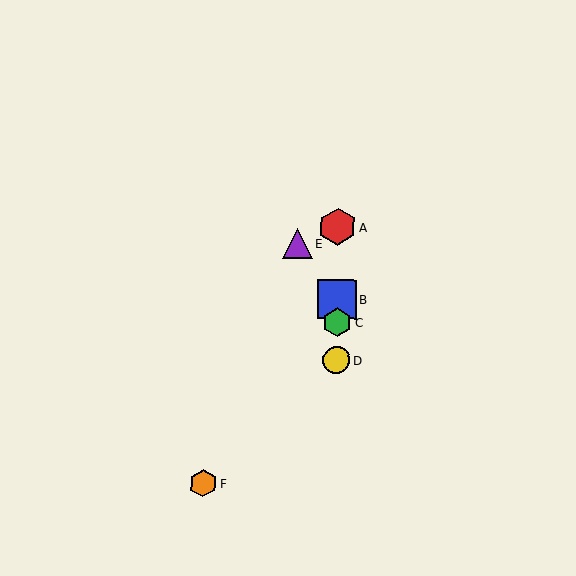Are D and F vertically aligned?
No, D is at x≈337 and F is at x≈203.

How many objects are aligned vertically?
4 objects (A, B, C, D) are aligned vertically.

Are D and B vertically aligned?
Yes, both are at x≈337.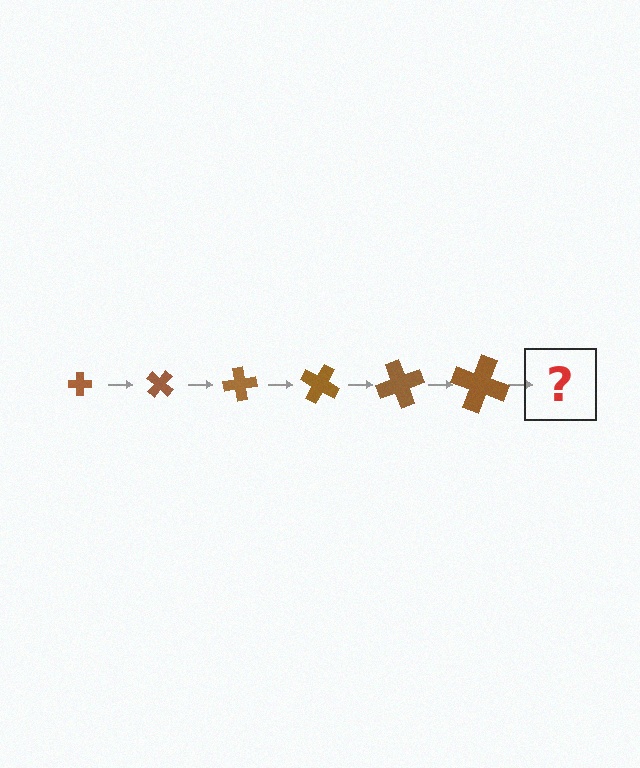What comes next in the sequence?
The next element should be a cross, larger than the previous one and rotated 240 degrees from the start.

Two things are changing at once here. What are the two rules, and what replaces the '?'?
The two rules are that the cross grows larger each step and it rotates 40 degrees each step. The '?' should be a cross, larger than the previous one and rotated 240 degrees from the start.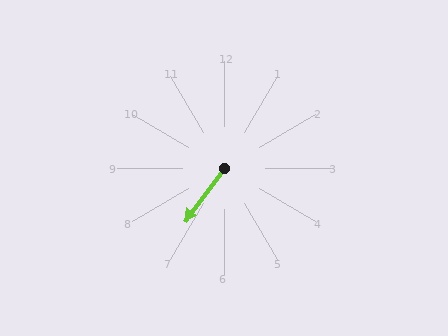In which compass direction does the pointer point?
Southwest.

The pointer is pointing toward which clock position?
Roughly 7 o'clock.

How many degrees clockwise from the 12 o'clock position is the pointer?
Approximately 217 degrees.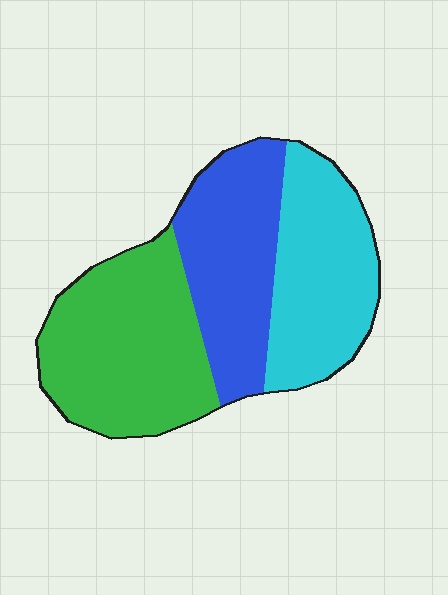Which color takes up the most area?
Green, at roughly 40%.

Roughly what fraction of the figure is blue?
Blue takes up about one third (1/3) of the figure.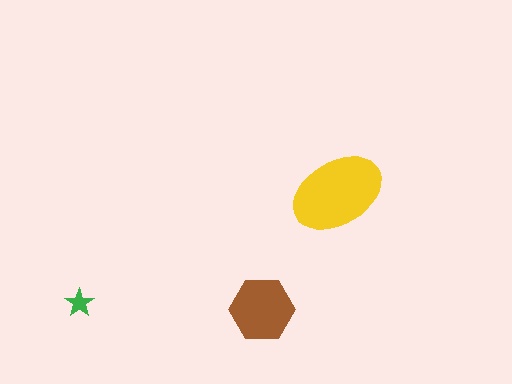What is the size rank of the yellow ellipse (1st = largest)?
1st.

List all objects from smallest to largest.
The green star, the brown hexagon, the yellow ellipse.